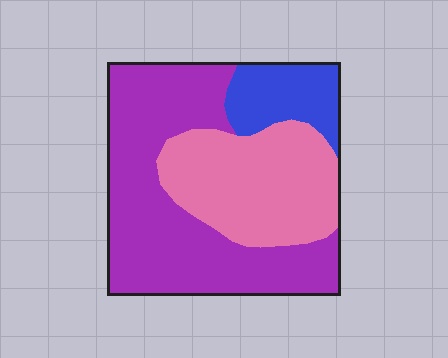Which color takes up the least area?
Blue, at roughly 15%.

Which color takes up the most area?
Purple, at roughly 55%.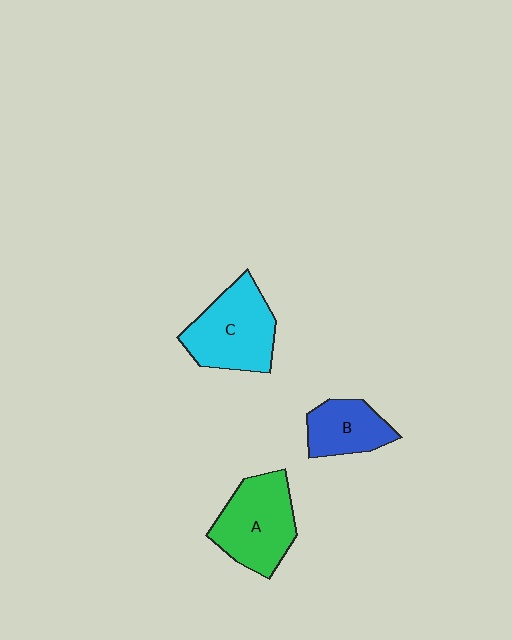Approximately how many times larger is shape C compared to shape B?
Approximately 1.6 times.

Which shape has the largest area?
Shape C (cyan).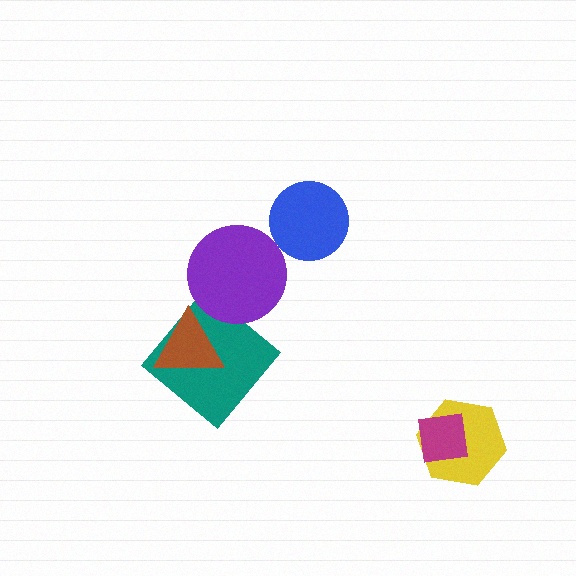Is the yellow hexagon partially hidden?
Yes, it is partially covered by another shape.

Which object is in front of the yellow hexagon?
The magenta square is in front of the yellow hexagon.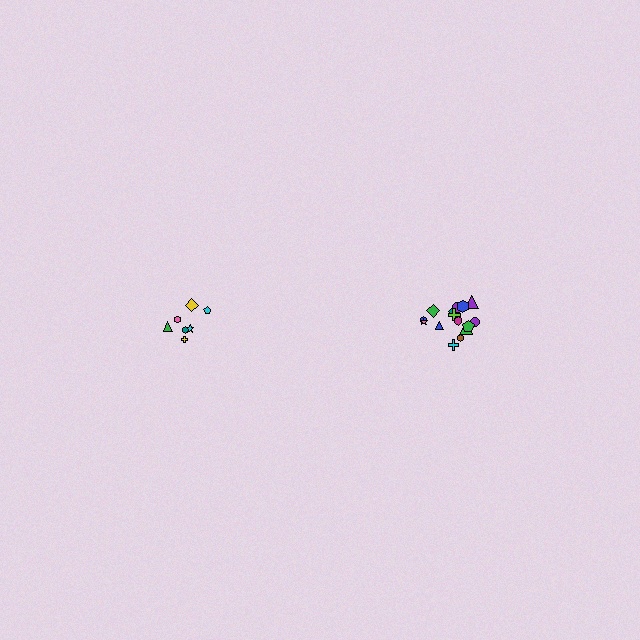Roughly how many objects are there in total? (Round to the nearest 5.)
Roughly 20 objects in total.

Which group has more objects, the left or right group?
The right group.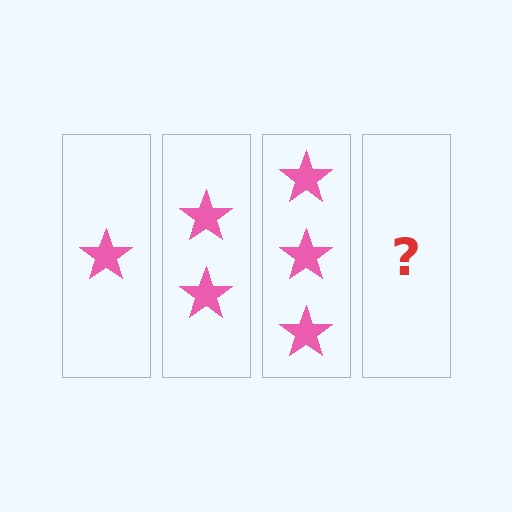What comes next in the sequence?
The next element should be 4 stars.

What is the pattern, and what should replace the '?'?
The pattern is that each step adds one more star. The '?' should be 4 stars.